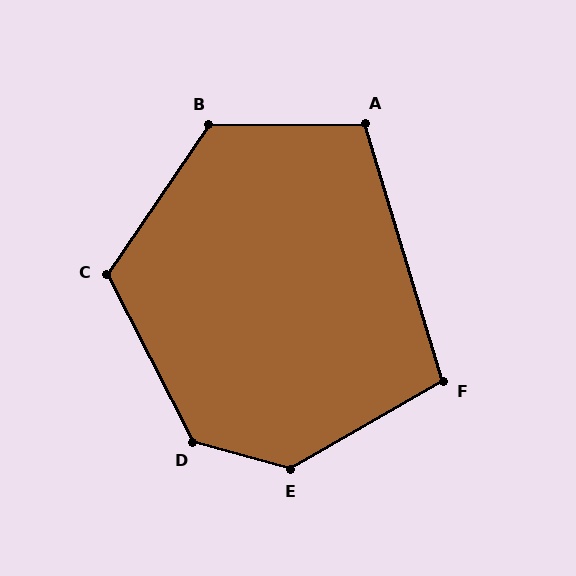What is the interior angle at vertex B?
Approximately 125 degrees (obtuse).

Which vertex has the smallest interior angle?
F, at approximately 103 degrees.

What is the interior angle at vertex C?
Approximately 119 degrees (obtuse).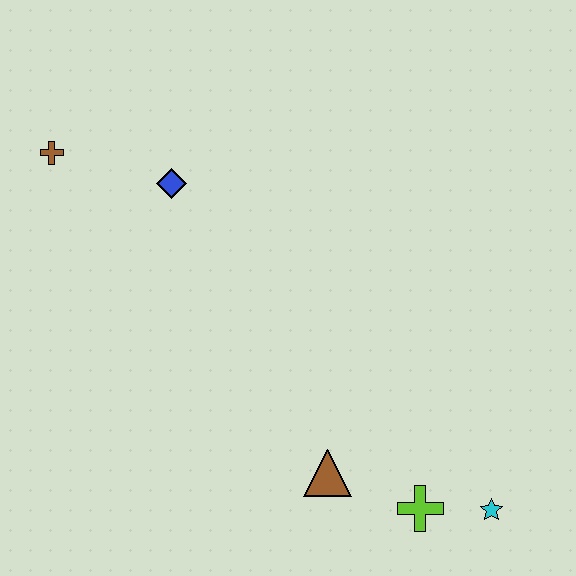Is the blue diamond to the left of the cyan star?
Yes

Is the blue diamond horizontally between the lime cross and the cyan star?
No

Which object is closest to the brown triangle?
The lime cross is closest to the brown triangle.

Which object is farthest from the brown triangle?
The brown cross is farthest from the brown triangle.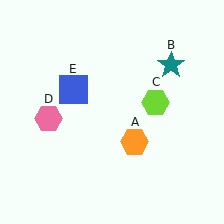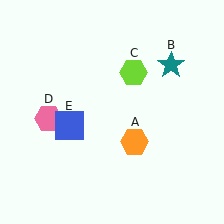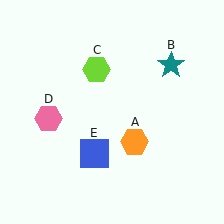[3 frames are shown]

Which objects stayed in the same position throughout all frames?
Orange hexagon (object A) and teal star (object B) and pink hexagon (object D) remained stationary.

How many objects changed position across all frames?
2 objects changed position: lime hexagon (object C), blue square (object E).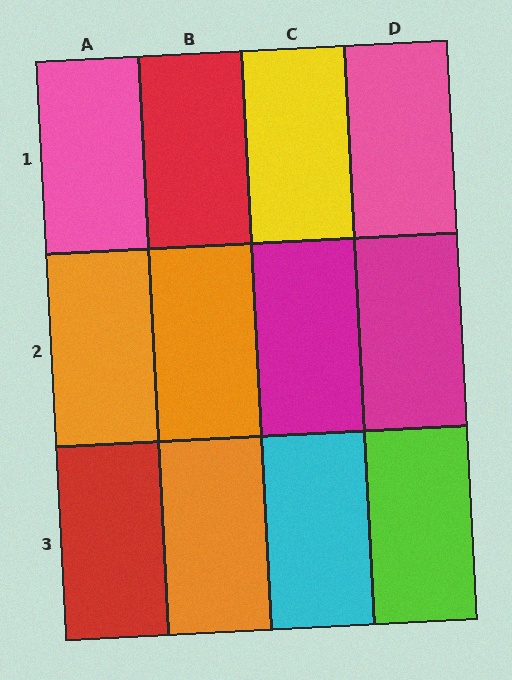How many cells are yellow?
1 cell is yellow.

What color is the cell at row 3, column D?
Lime.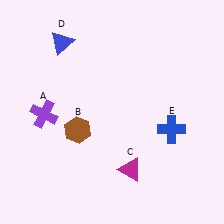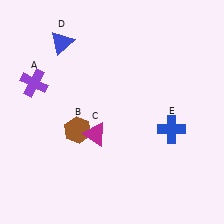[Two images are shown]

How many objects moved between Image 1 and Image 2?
2 objects moved between the two images.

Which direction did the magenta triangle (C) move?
The magenta triangle (C) moved up.